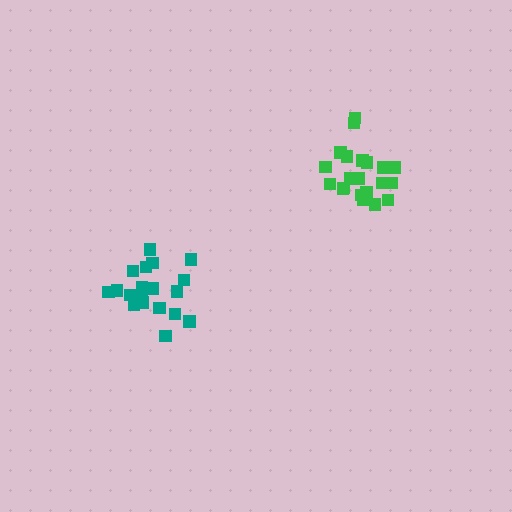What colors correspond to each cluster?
The clusters are colored: green, teal.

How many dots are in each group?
Group 1: 21 dots, Group 2: 19 dots (40 total).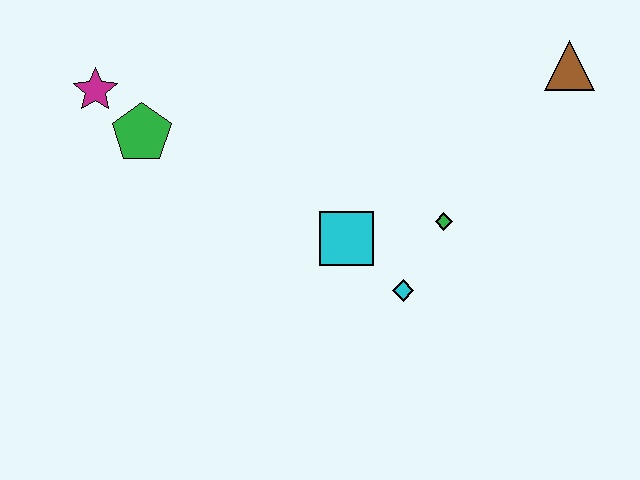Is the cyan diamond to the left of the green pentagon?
No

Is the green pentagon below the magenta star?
Yes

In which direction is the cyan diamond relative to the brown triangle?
The cyan diamond is below the brown triangle.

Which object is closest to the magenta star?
The green pentagon is closest to the magenta star.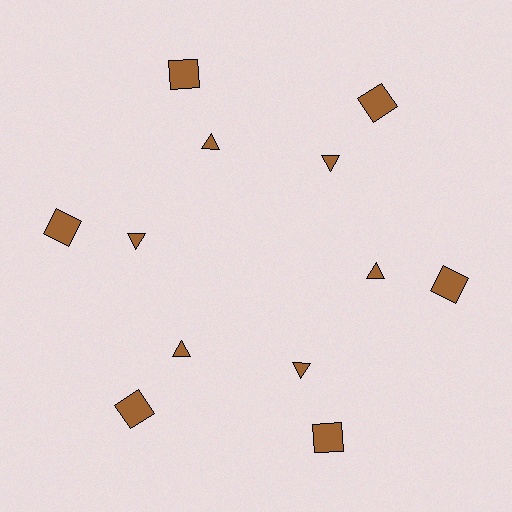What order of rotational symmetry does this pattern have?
This pattern has 6-fold rotational symmetry.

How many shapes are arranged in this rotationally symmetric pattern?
There are 12 shapes, arranged in 6 groups of 2.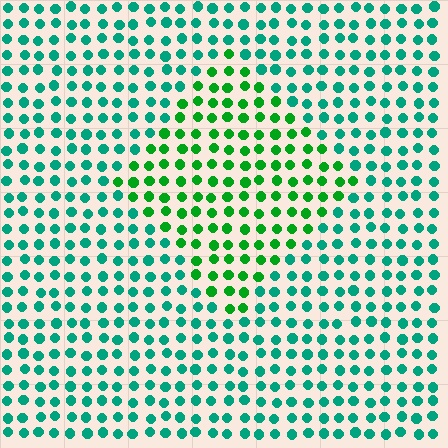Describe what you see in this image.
The image is filled with small teal elements in a uniform arrangement. A diamond-shaped region is visible where the elements are tinted to a slightly different hue, forming a subtle color boundary.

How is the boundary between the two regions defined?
The boundary is defined purely by a slight shift in hue (about 38 degrees). Spacing, size, and orientation are identical on both sides.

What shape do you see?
I see a diamond.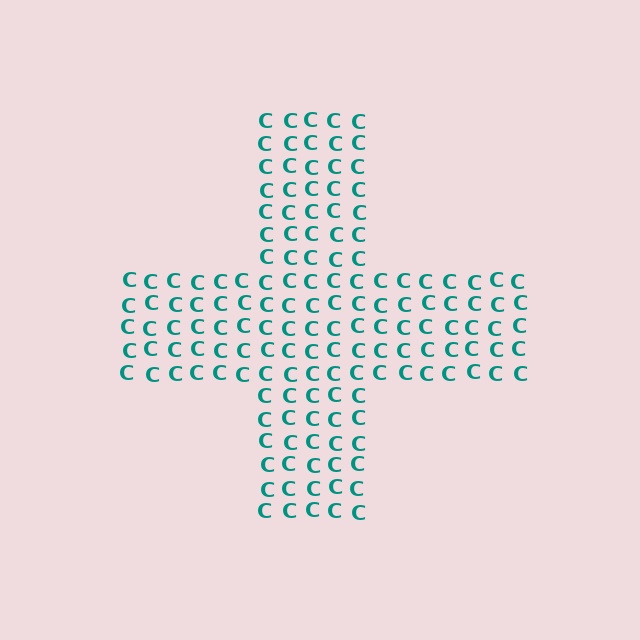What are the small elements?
The small elements are letter C's.